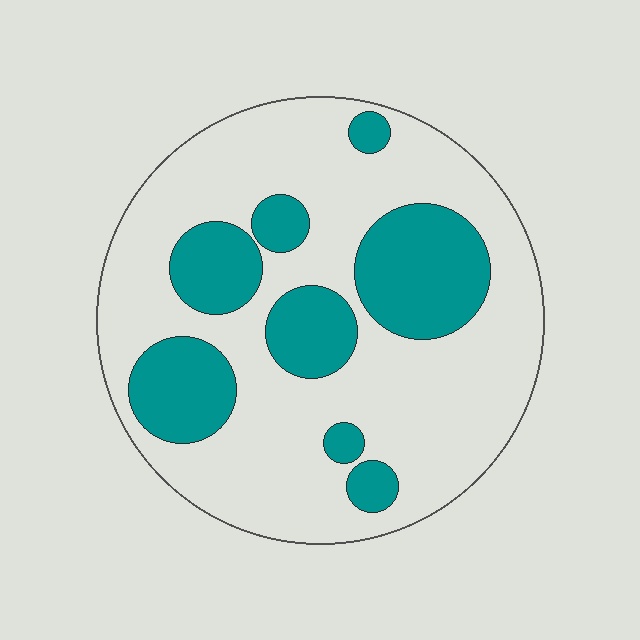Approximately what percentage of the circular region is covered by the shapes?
Approximately 30%.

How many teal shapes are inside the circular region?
8.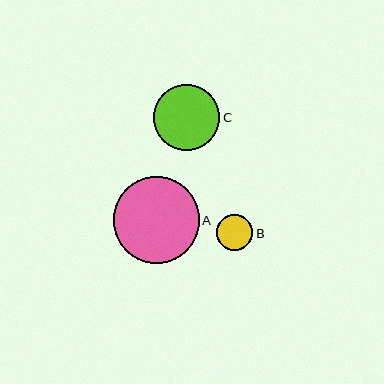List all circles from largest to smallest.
From largest to smallest: A, C, B.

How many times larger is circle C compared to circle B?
Circle C is approximately 1.9 times the size of circle B.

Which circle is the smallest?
Circle B is the smallest with a size of approximately 36 pixels.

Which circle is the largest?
Circle A is the largest with a size of approximately 86 pixels.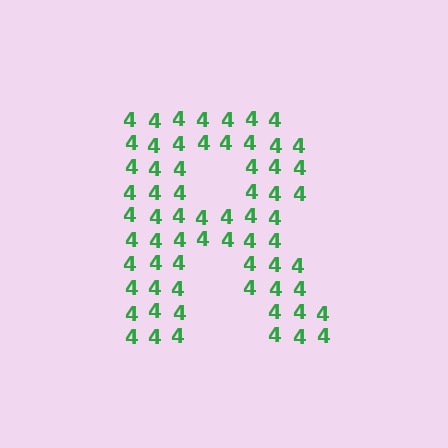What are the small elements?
The small elements are digit 4's.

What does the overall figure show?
The overall figure shows the letter R.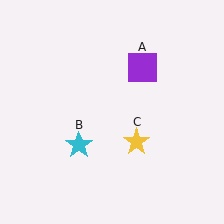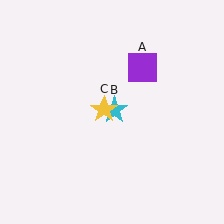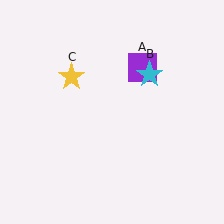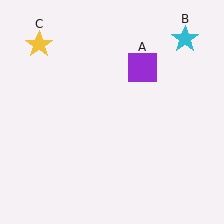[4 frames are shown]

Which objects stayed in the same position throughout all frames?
Purple square (object A) remained stationary.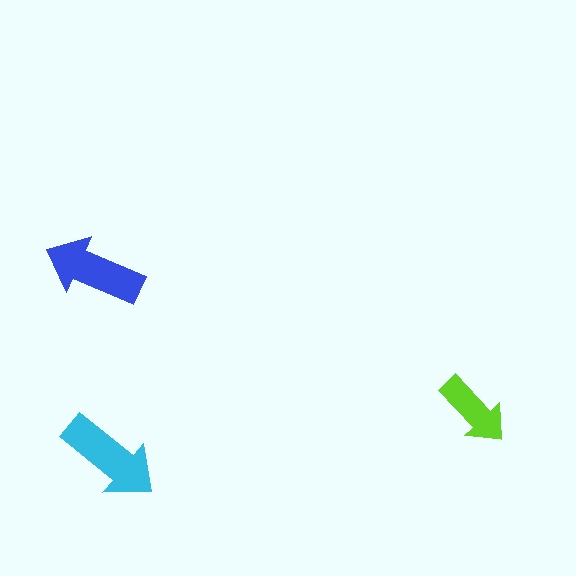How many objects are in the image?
There are 3 objects in the image.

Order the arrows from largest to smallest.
the cyan one, the blue one, the lime one.